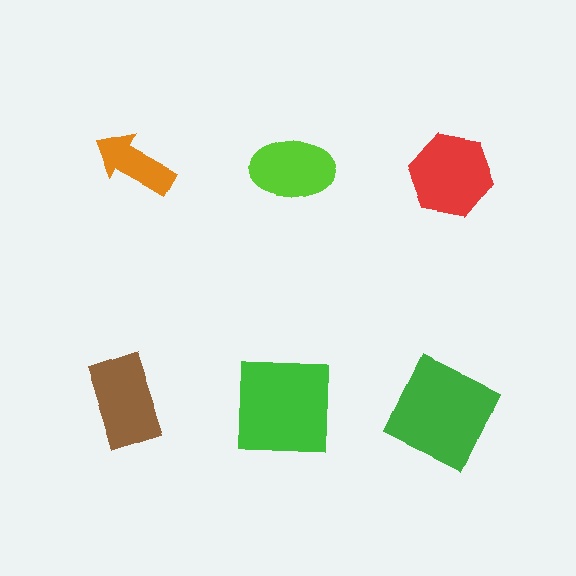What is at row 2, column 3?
A green square.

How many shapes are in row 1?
3 shapes.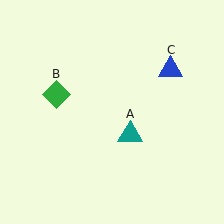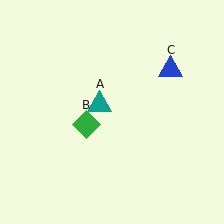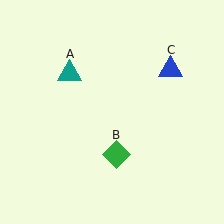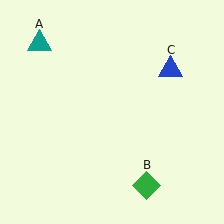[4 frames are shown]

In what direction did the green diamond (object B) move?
The green diamond (object B) moved down and to the right.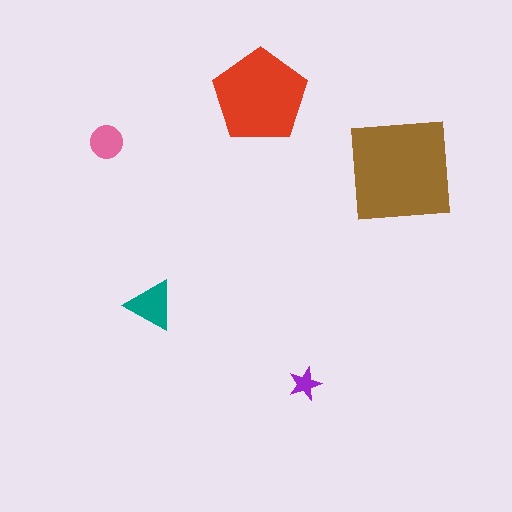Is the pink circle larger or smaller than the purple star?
Larger.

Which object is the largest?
The brown square.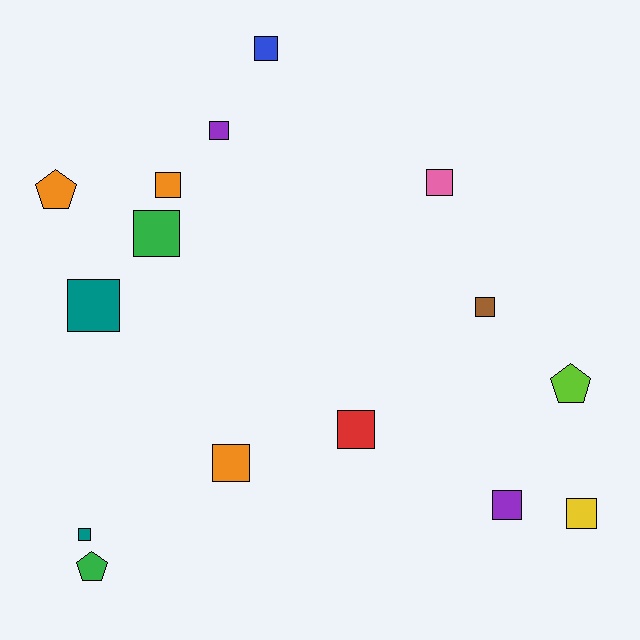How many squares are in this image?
There are 12 squares.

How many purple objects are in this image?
There are 2 purple objects.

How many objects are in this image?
There are 15 objects.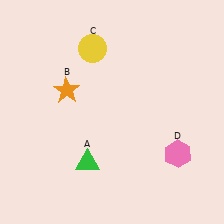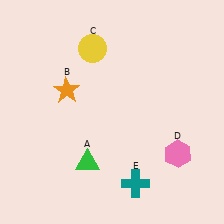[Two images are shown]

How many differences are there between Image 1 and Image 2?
There is 1 difference between the two images.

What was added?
A teal cross (E) was added in Image 2.